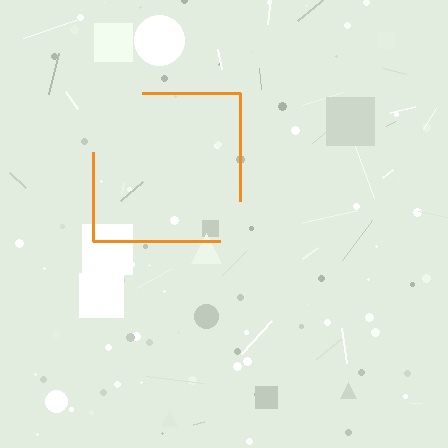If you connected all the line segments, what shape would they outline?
They would outline a square.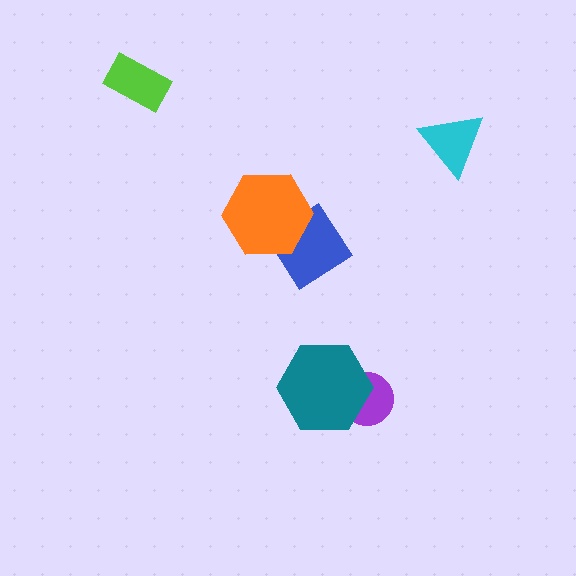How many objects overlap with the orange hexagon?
1 object overlaps with the orange hexagon.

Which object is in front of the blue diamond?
The orange hexagon is in front of the blue diamond.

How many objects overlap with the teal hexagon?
1 object overlaps with the teal hexagon.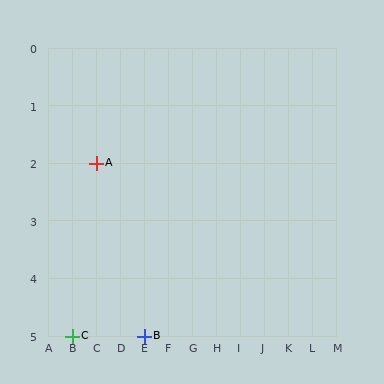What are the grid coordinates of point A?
Point A is at grid coordinates (C, 2).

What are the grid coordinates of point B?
Point B is at grid coordinates (E, 5).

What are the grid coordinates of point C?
Point C is at grid coordinates (B, 5).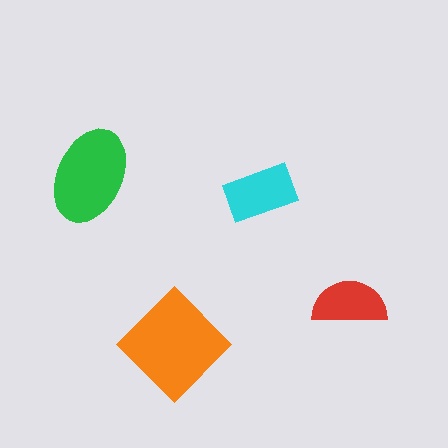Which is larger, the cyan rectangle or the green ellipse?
The green ellipse.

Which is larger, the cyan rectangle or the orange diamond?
The orange diamond.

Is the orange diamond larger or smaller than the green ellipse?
Larger.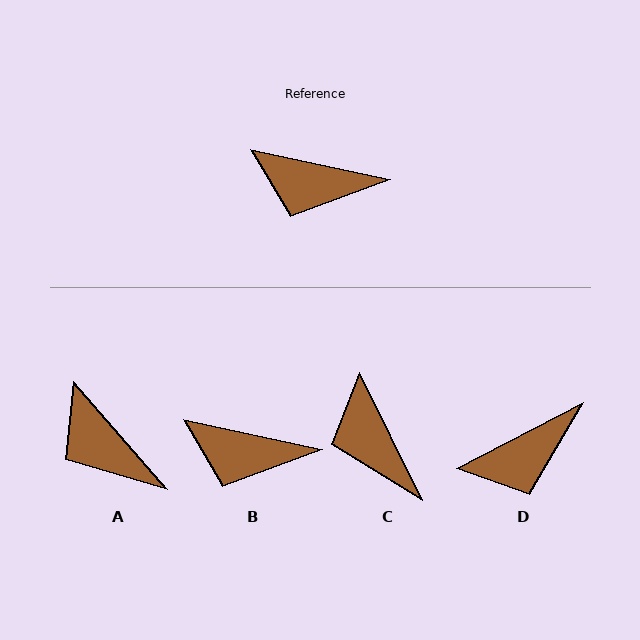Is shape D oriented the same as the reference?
No, it is off by about 40 degrees.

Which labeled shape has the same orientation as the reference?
B.